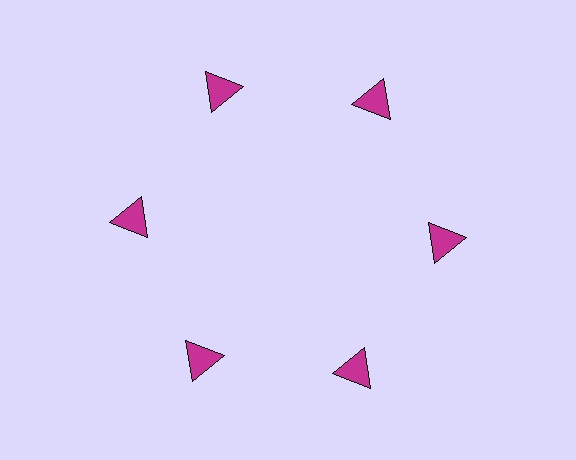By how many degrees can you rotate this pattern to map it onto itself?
The pattern maps onto itself every 60 degrees of rotation.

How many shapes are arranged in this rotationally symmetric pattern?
There are 6 shapes, arranged in 6 groups of 1.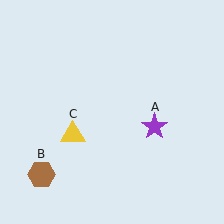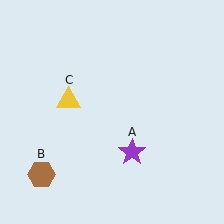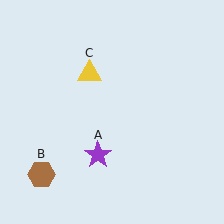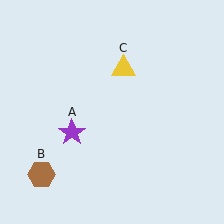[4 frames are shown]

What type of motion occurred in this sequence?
The purple star (object A), yellow triangle (object C) rotated clockwise around the center of the scene.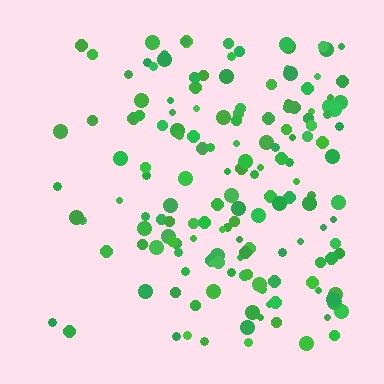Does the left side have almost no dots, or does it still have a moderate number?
Still a moderate number, just noticeably fewer than the right.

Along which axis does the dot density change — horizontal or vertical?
Horizontal.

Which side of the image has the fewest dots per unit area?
The left.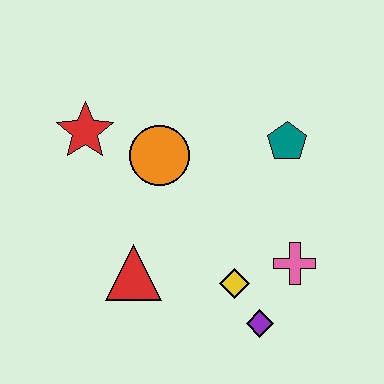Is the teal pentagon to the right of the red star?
Yes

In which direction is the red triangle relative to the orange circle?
The red triangle is below the orange circle.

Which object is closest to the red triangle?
The yellow diamond is closest to the red triangle.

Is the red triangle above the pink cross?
No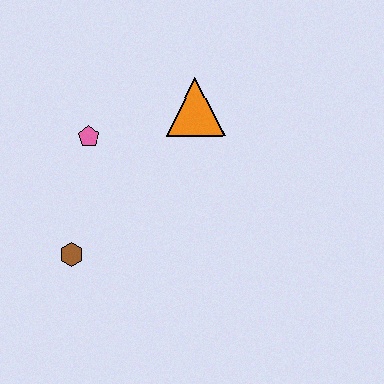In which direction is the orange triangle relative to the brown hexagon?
The orange triangle is above the brown hexagon.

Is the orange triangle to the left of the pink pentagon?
No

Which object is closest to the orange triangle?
The pink pentagon is closest to the orange triangle.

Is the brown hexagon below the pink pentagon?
Yes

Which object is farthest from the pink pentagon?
The brown hexagon is farthest from the pink pentagon.